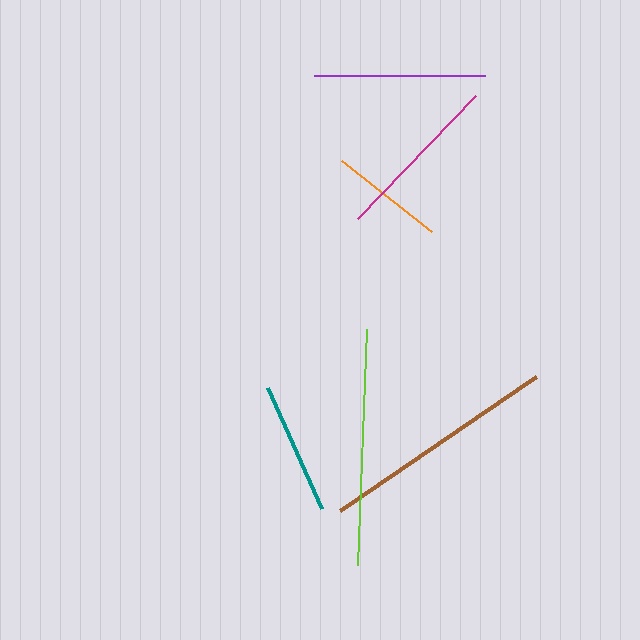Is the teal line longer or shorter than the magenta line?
The magenta line is longer than the teal line.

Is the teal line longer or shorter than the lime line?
The lime line is longer than the teal line.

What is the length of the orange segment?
The orange segment is approximately 115 pixels long.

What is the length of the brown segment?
The brown segment is approximately 237 pixels long.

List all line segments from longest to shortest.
From longest to shortest: brown, lime, magenta, purple, teal, orange.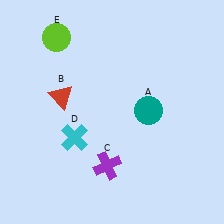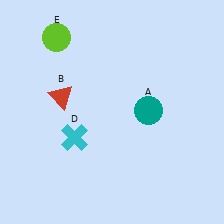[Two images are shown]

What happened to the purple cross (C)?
The purple cross (C) was removed in Image 2. It was in the bottom-left area of Image 1.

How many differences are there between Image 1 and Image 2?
There is 1 difference between the two images.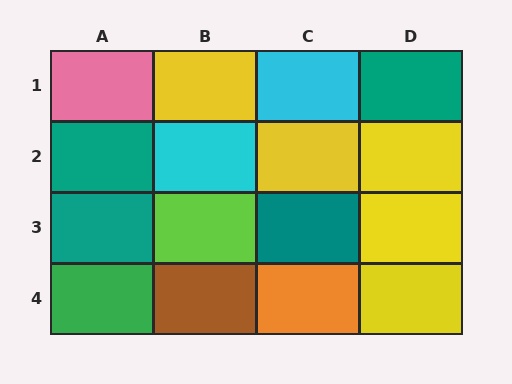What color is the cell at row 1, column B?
Yellow.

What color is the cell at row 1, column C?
Cyan.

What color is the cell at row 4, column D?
Yellow.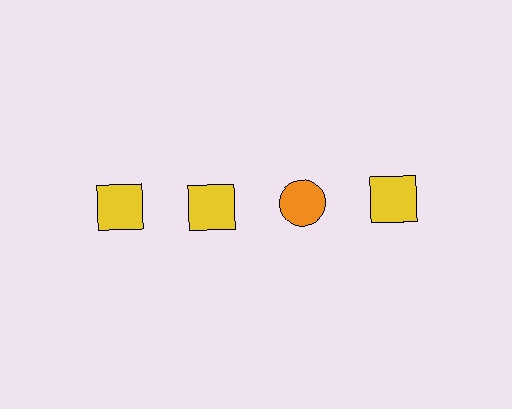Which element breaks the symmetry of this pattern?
The orange circle in the top row, center column breaks the symmetry. All other shapes are yellow squares.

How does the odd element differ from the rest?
It differs in both color (orange instead of yellow) and shape (circle instead of square).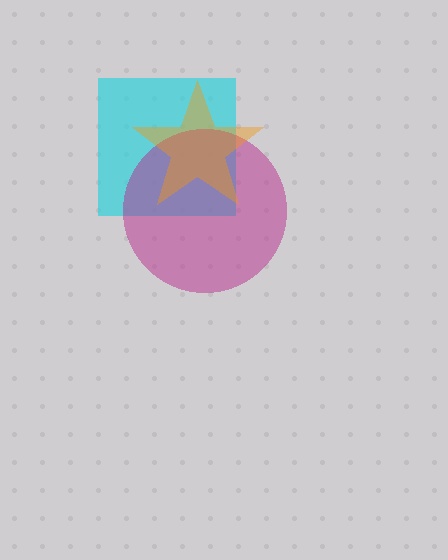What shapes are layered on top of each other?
The layered shapes are: a cyan square, a magenta circle, an orange star.